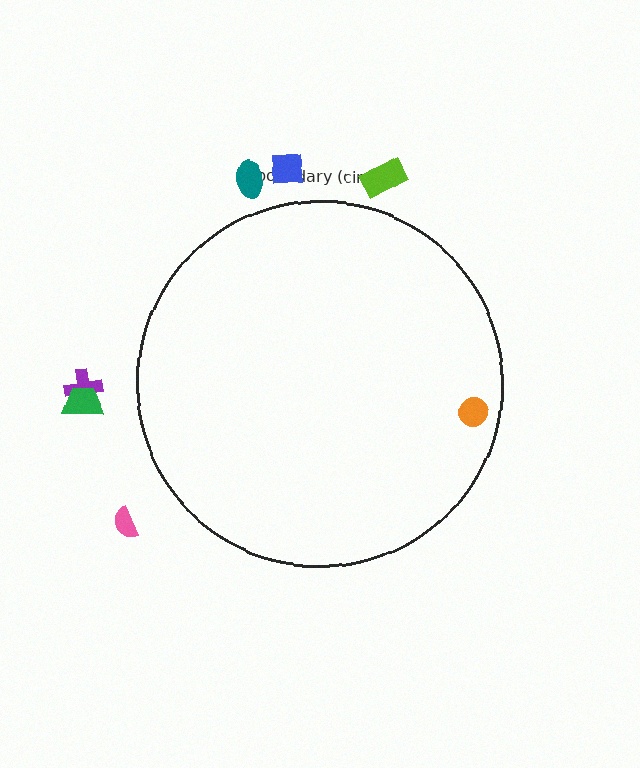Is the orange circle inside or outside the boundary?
Inside.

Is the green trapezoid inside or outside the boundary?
Outside.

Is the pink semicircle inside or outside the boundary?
Outside.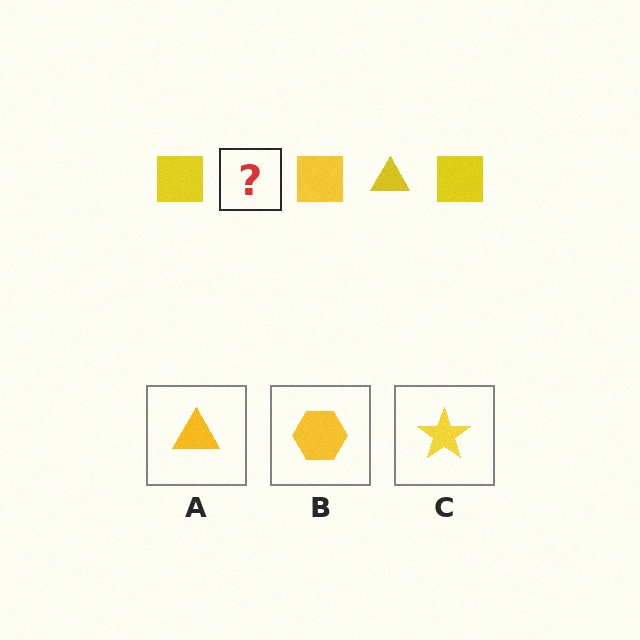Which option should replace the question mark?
Option A.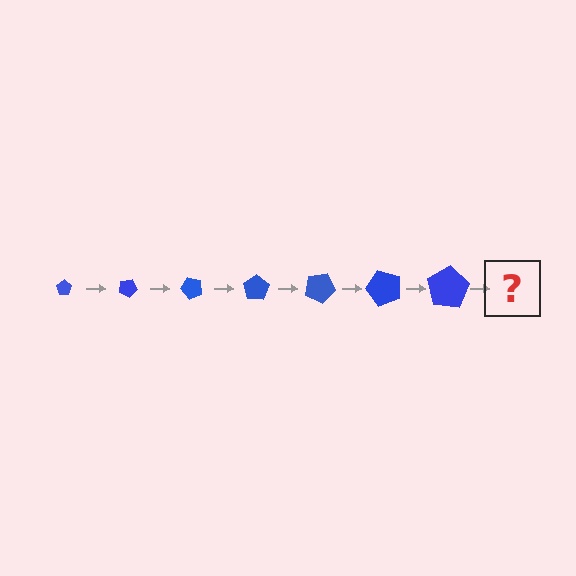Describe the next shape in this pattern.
It should be a pentagon, larger than the previous one and rotated 175 degrees from the start.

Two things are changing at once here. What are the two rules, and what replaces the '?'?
The two rules are that the pentagon grows larger each step and it rotates 25 degrees each step. The '?' should be a pentagon, larger than the previous one and rotated 175 degrees from the start.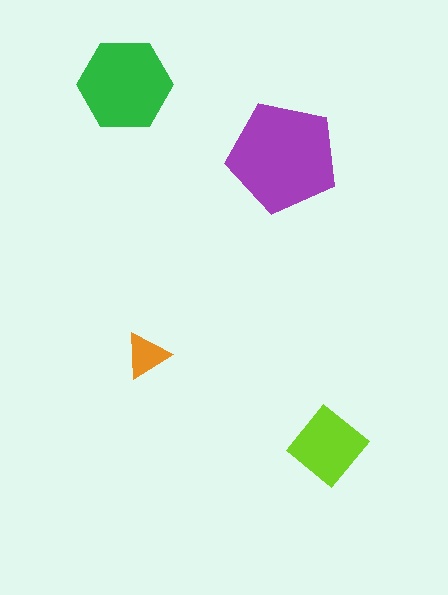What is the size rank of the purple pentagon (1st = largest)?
1st.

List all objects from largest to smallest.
The purple pentagon, the green hexagon, the lime diamond, the orange triangle.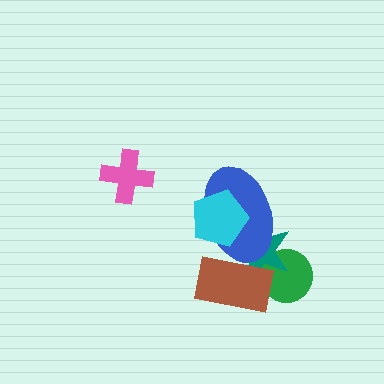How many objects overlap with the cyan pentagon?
2 objects overlap with the cyan pentagon.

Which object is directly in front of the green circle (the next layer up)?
The teal star is directly in front of the green circle.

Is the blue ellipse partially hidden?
Yes, it is partially covered by another shape.